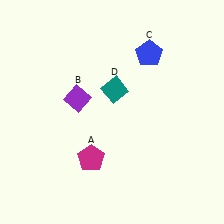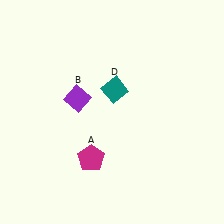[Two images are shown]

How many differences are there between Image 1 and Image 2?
There is 1 difference between the two images.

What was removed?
The blue pentagon (C) was removed in Image 2.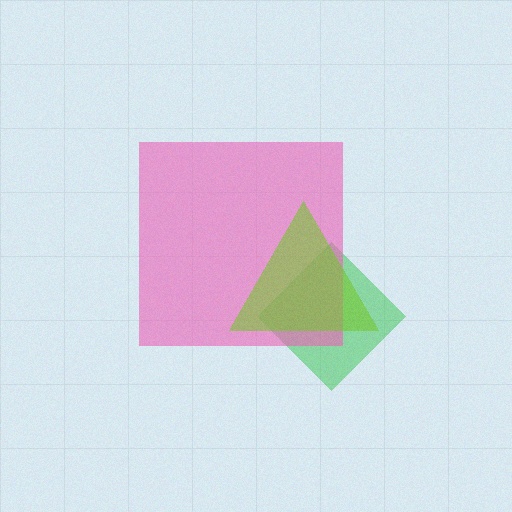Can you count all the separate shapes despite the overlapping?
Yes, there are 3 separate shapes.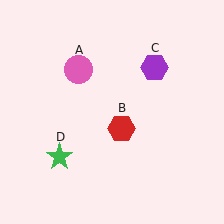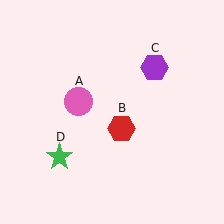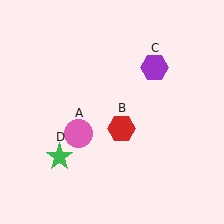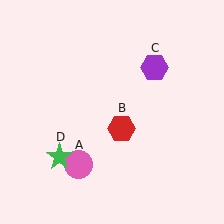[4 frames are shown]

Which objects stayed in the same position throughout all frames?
Red hexagon (object B) and purple hexagon (object C) and green star (object D) remained stationary.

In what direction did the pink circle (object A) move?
The pink circle (object A) moved down.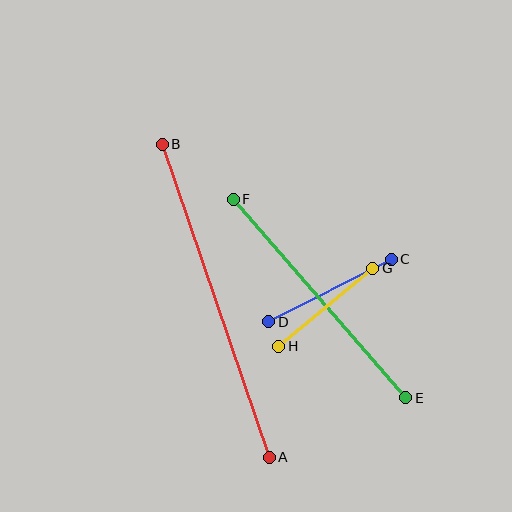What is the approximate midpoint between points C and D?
The midpoint is at approximately (330, 290) pixels.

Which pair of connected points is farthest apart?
Points A and B are farthest apart.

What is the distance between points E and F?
The distance is approximately 263 pixels.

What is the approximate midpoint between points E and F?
The midpoint is at approximately (319, 298) pixels.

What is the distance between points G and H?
The distance is approximately 122 pixels.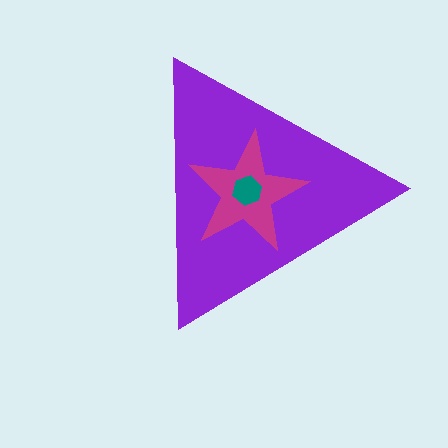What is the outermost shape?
The purple triangle.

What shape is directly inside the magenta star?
The teal hexagon.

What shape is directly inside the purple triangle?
The magenta star.